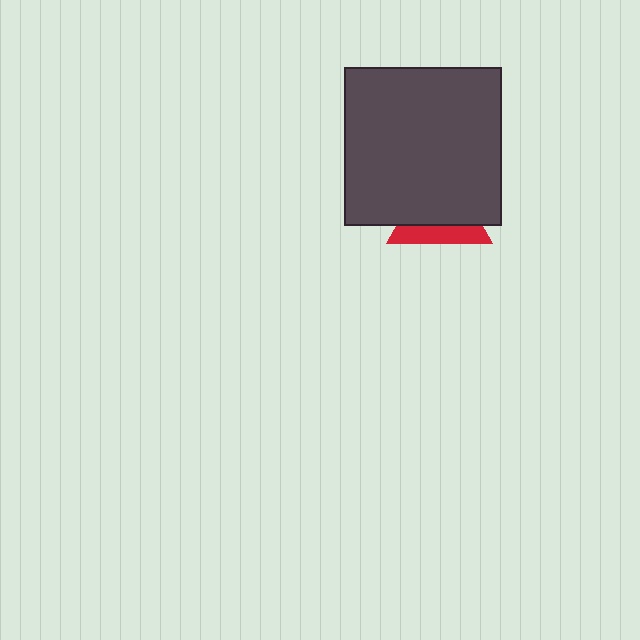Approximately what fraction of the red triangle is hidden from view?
Roughly 65% of the red triangle is hidden behind the dark gray square.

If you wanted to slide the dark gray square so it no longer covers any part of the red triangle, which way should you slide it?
Slide it up — that is the most direct way to separate the two shapes.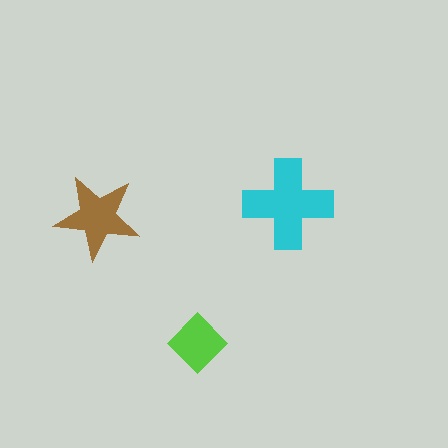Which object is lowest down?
The lime diamond is bottommost.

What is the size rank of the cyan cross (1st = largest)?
1st.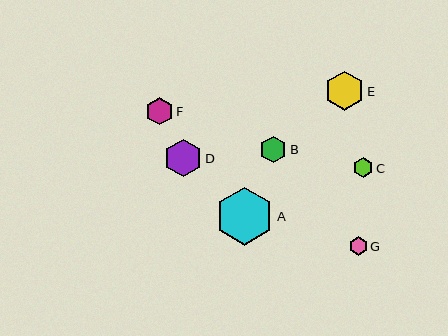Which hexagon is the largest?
Hexagon A is the largest with a size of approximately 58 pixels.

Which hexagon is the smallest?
Hexagon G is the smallest with a size of approximately 18 pixels.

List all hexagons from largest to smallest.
From largest to smallest: A, E, D, F, B, C, G.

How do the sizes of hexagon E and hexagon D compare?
Hexagon E and hexagon D are approximately the same size.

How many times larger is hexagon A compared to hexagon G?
Hexagon A is approximately 3.1 times the size of hexagon G.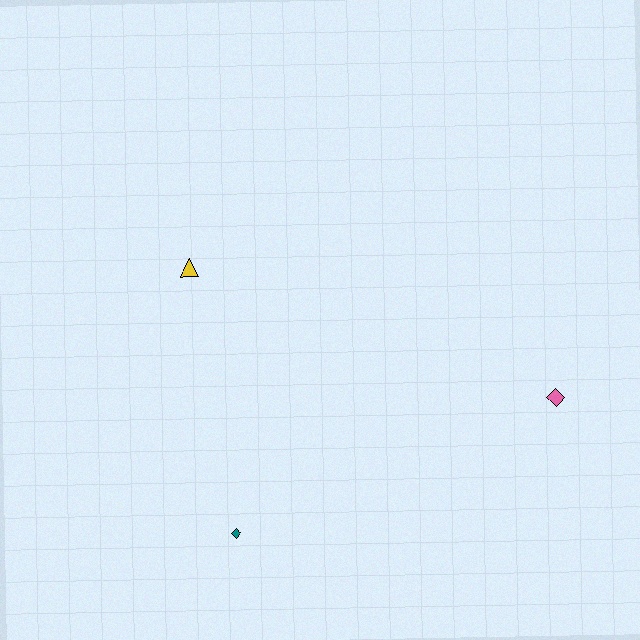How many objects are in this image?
There are 3 objects.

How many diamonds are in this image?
There are 2 diamonds.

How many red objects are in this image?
There are no red objects.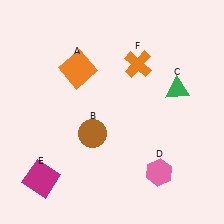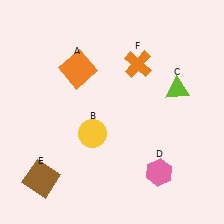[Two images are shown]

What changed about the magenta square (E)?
In Image 1, E is magenta. In Image 2, it changed to brown.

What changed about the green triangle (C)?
In Image 1, C is green. In Image 2, it changed to lime.